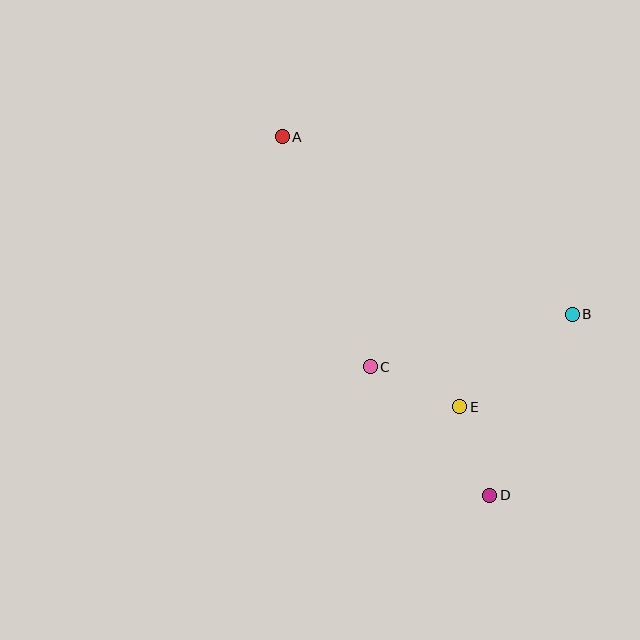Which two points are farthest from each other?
Points A and D are farthest from each other.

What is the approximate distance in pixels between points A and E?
The distance between A and E is approximately 323 pixels.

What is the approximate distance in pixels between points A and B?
The distance between A and B is approximately 340 pixels.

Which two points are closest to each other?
Points D and E are closest to each other.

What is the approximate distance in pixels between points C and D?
The distance between C and D is approximately 175 pixels.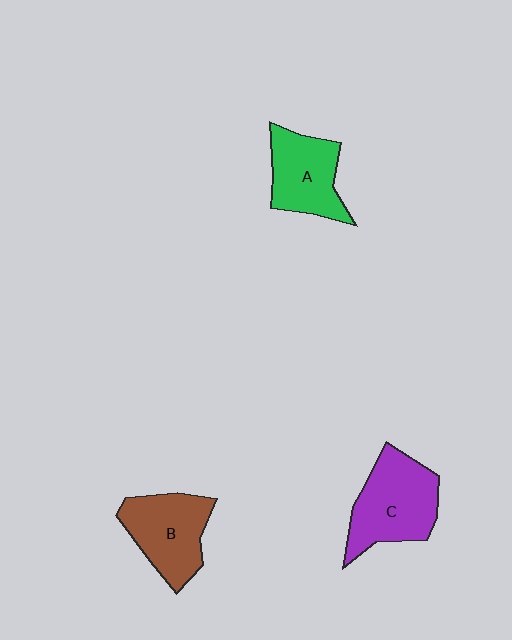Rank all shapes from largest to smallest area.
From largest to smallest: C (purple), B (brown), A (green).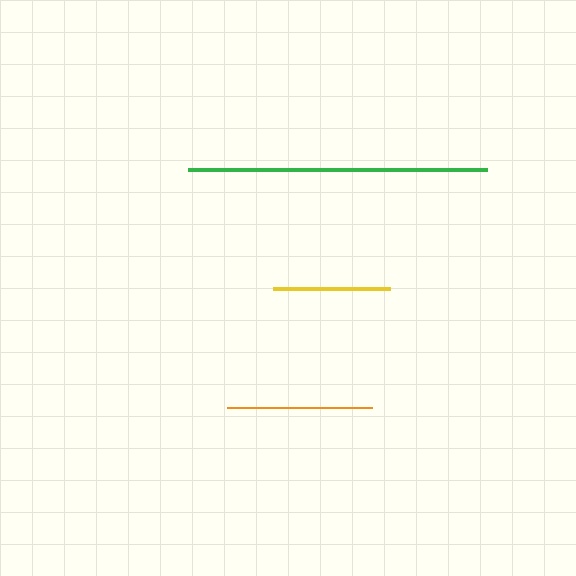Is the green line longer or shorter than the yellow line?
The green line is longer than the yellow line.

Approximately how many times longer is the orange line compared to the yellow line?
The orange line is approximately 1.2 times the length of the yellow line.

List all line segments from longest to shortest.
From longest to shortest: green, orange, yellow.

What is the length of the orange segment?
The orange segment is approximately 145 pixels long.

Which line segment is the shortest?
The yellow line is the shortest at approximately 117 pixels.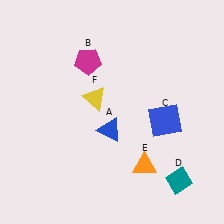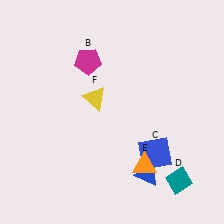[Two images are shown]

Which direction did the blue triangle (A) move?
The blue triangle (A) moved down.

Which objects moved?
The objects that moved are: the blue triangle (A), the blue square (C).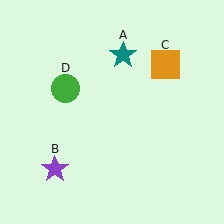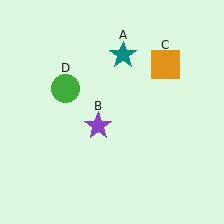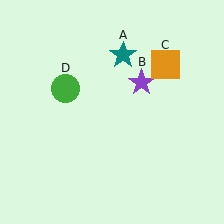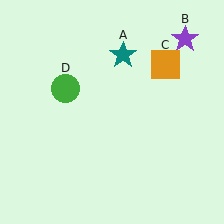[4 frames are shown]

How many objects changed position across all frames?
1 object changed position: purple star (object B).